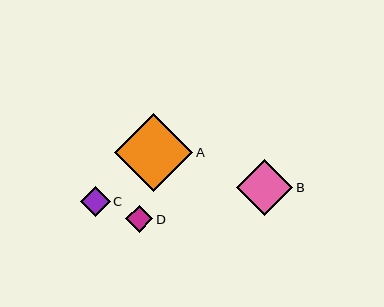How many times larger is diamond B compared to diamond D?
Diamond B is approximately 2.0 times the size of diamond D.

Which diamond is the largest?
Diamond A is the largest with a size of approximately 78 pixels.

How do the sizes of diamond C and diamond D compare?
Diamond C and diamond D are approximately the same size.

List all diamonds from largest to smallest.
From largest to smallest: A, B, C, D.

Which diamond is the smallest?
Diamond D is the smallest with a size of approximately 27 pixels.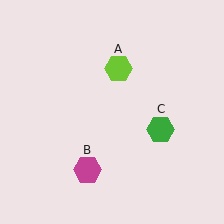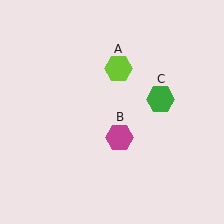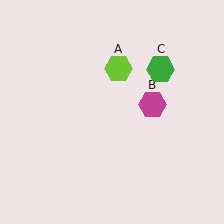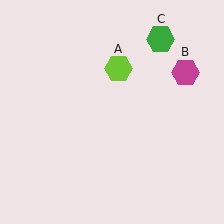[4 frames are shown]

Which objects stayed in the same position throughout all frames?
Lime hexagon (object A) remained stationary.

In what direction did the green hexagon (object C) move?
The green hexagon (object C) moved up.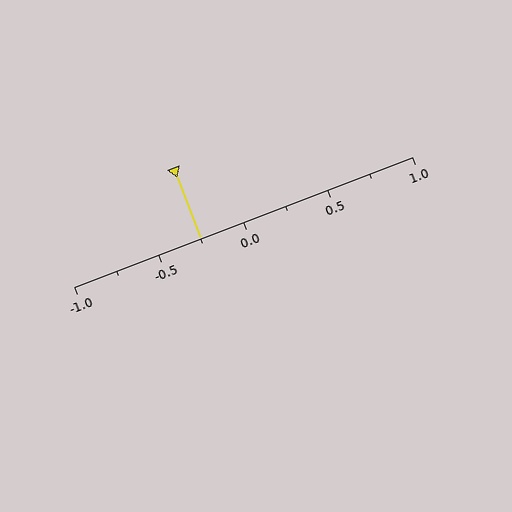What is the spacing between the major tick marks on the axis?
The major ticks are spaced 0.5 apart.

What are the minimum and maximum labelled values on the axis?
The axis runs from -1.0 to 1.0.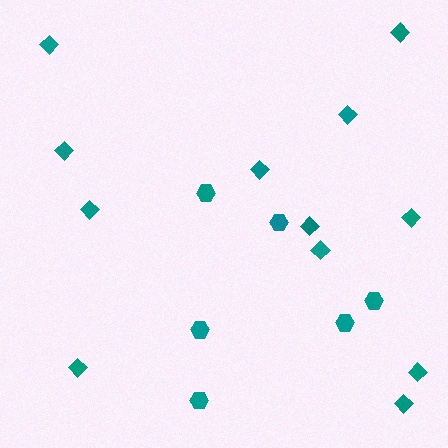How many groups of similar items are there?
There are 2 groups: one group of hexagons (6) and one group of diamonds (12).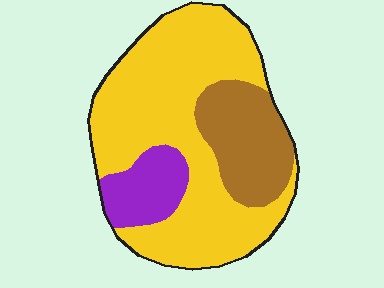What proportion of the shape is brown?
Brown takes up between a sixth and a third of the shape.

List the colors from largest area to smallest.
From largest to smallest: yellow, brown, purple.